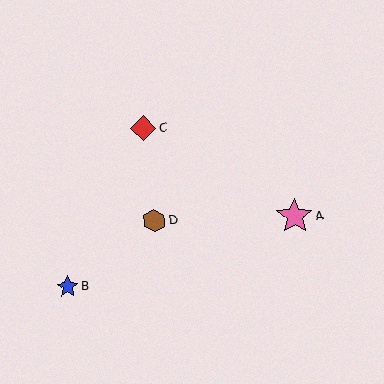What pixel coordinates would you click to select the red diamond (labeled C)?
Click at (143, 128) to select the red diamond C.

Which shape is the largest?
The pink star (labeled A) is the largest.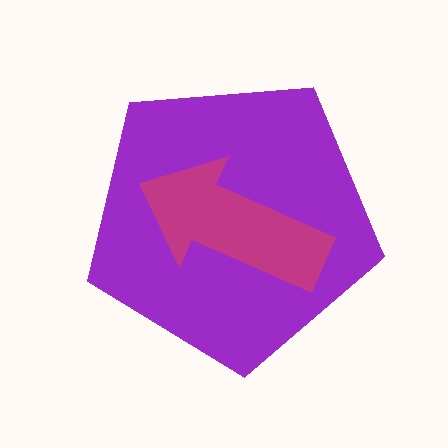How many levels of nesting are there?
2.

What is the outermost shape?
The purple pentagon.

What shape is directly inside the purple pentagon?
The magenta arrow.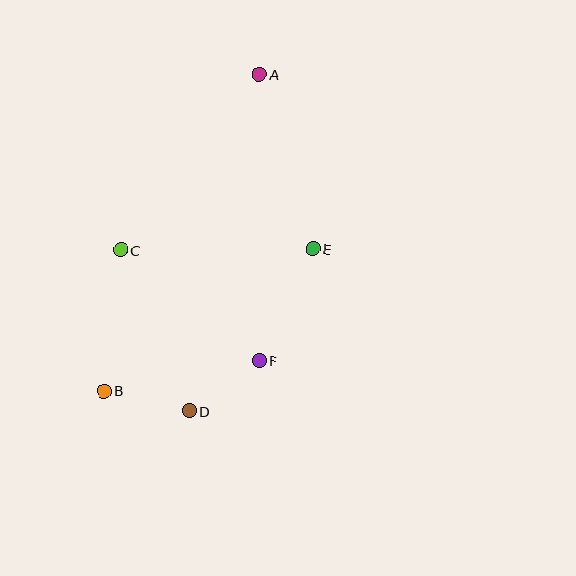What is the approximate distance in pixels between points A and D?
The distance between A and D is approximately 344 pixels.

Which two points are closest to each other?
Points D and F are closest to each other.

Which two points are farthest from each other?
Points A and B are farthest from each other.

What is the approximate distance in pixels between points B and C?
The distance between B and C is approximately 142 pixels.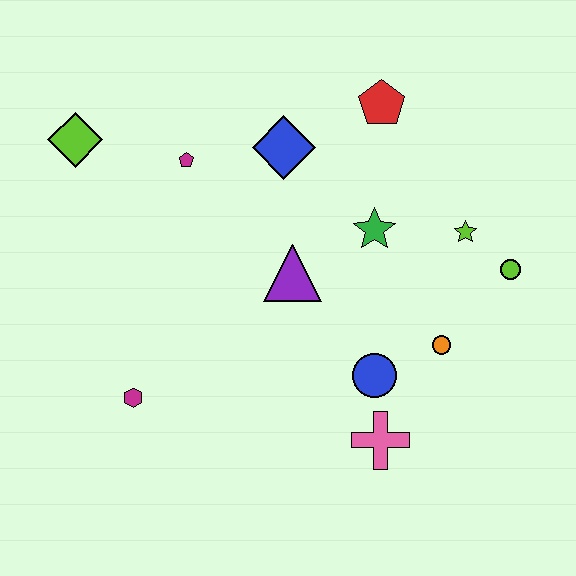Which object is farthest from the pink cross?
The lime diamond is farthest from the pink cross.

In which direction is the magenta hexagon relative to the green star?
The magenta hexagon is to the left of the green star.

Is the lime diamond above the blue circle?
Yes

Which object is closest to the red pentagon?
The blue diamond is closest to the red pentagon.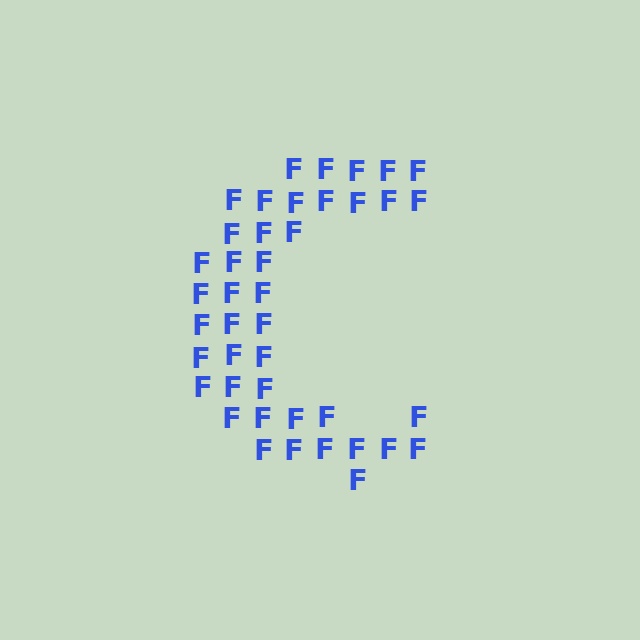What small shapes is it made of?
It is made of small letter F's.